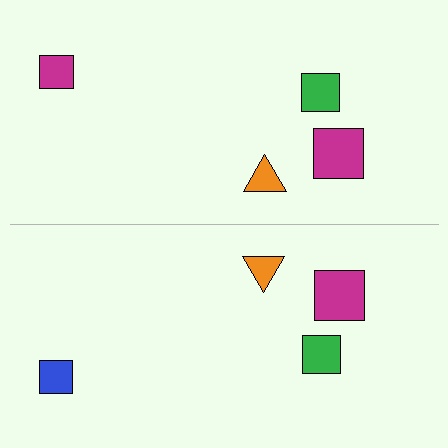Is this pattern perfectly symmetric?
No, the pattern is not perfectly symmetric. The blue square on the bottom side breaks the symmetry — its mirror counterpart is magenta.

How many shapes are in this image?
There are 8 shapes in this image.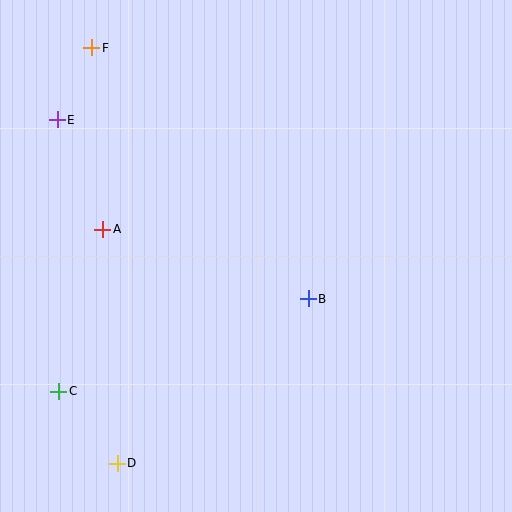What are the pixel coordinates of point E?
Point E is at (57, 120).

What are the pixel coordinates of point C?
Point C is at (59, 391).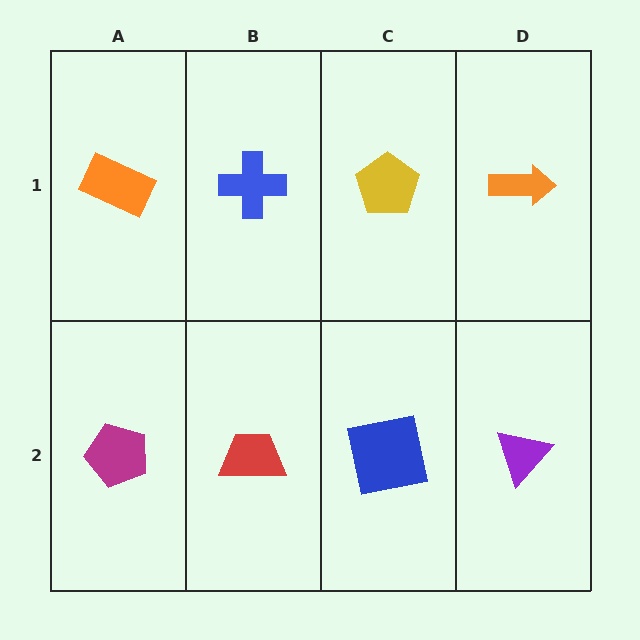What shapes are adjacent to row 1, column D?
A purple triangle (row 2, column D), a yellow pentagon (row 1, column C).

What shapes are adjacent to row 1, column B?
A red trapezoid (row 2, column B), an orange rectangle (row 1, column A), a yellow pentagon (row 1, column C).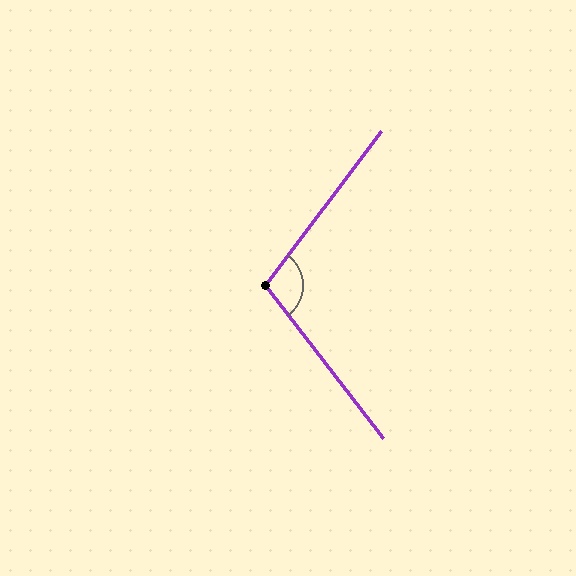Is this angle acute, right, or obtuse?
It is obtuse.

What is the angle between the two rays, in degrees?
Approximately 105 degrees.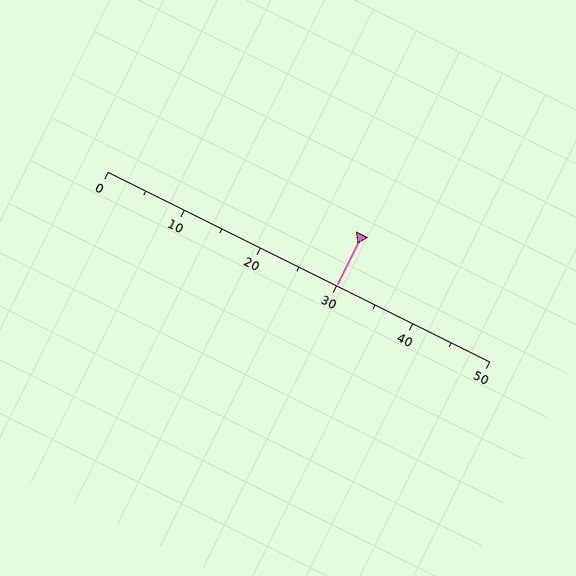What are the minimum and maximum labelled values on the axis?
The axis runs from 0 to 50.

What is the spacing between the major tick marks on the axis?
The major ticks are spaced 10 apart.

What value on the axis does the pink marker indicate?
The marker indicates approximately 30.